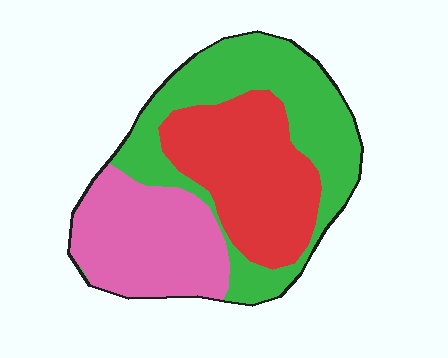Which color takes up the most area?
Green, at roughly 40%.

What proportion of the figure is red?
Red covers roughly 30% of the figure.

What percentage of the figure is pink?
Pink covers roughly 30% of the figure.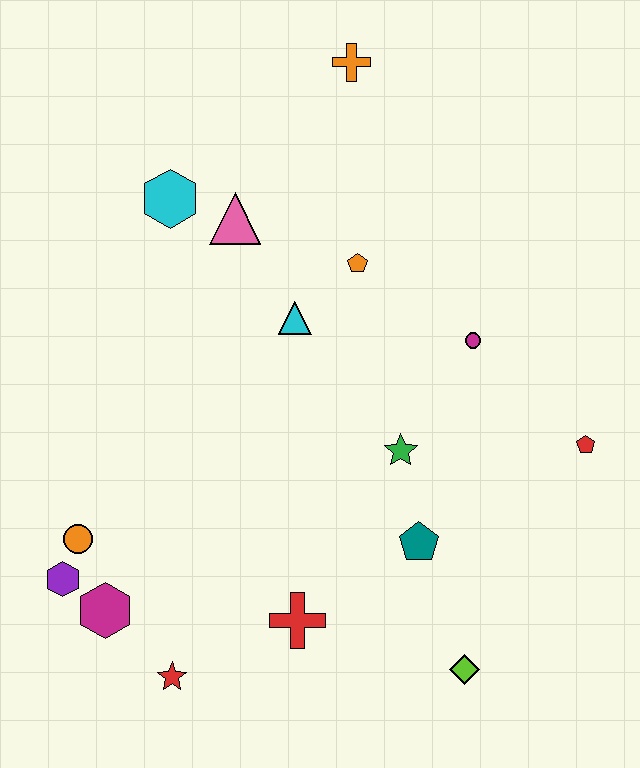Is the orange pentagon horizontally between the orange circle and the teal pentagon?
Yes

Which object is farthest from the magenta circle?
The purple hexagon is farthest from the magenta circle.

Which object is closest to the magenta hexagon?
The purple hexagon is closest to the magenta hexagon.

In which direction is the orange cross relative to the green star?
The orange cross is above the green star.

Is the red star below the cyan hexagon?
Yes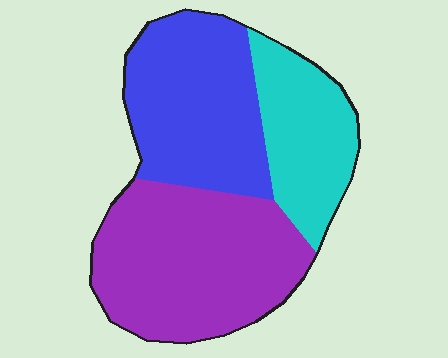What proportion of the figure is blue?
Blue covers 34% of the figure.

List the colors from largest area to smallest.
From largest to smallest: purple, blue, cyan.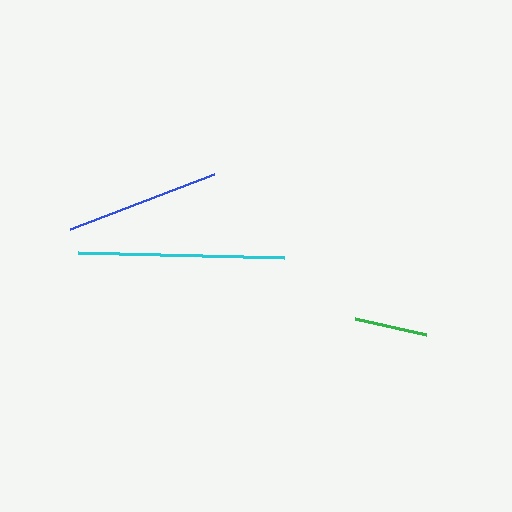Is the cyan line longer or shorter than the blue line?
The cyan line is longer than the blue line.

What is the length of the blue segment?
The blue segment is approximately 154 pixels long.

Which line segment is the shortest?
The green line is the shortest at approximately 72 pixels.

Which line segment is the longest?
The cyan line is the longest at approximately 206 pixels.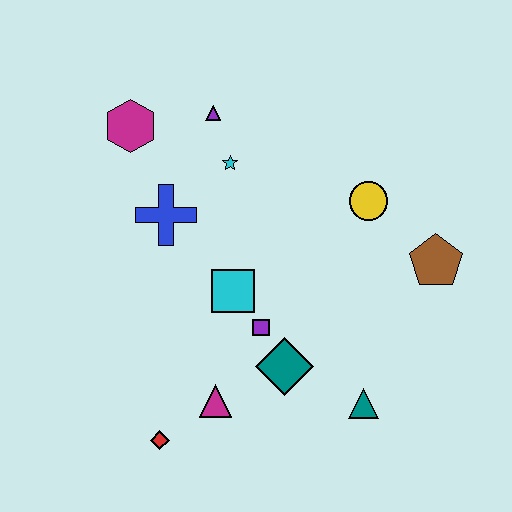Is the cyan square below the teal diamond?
No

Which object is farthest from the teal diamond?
The magenta hexagon is farthest from the teal diamond.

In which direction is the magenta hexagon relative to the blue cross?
The magenta hexagon is above the blue cross.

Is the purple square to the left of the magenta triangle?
No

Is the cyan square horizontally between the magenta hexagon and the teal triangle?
Yes